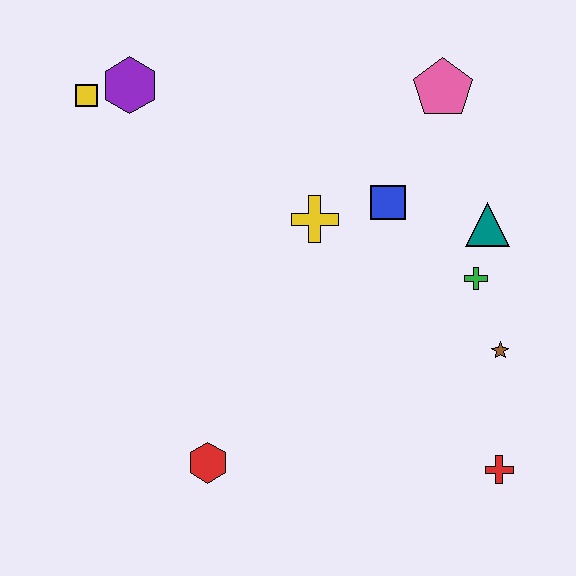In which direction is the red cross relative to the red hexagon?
The red cross is to the right of the red hexagon.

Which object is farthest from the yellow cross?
The red cross is farthest from the yellow cross.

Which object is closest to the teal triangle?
The green cross is closest to the teal triangle.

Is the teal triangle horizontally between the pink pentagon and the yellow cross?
No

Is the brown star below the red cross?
No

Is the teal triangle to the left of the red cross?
Yes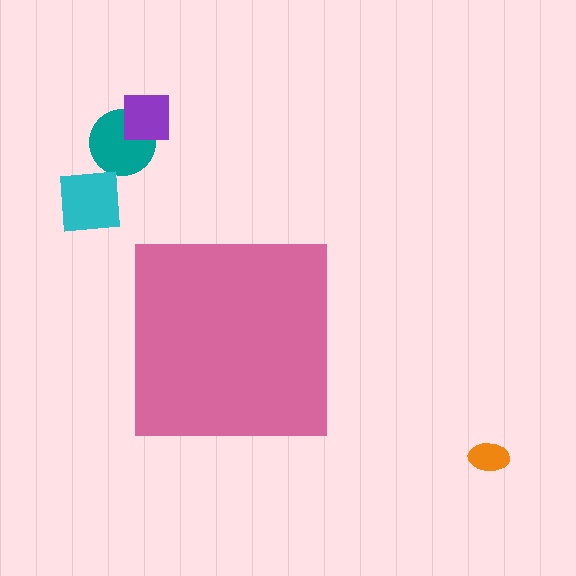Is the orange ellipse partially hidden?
No, the orange ellipse is fully visible.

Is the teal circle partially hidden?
No, the teal circle is fully visible.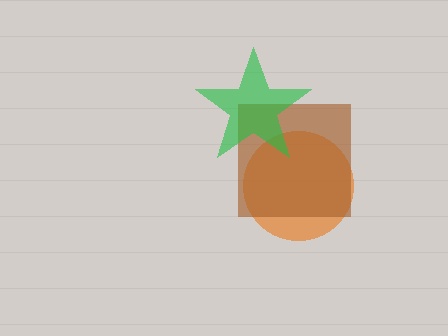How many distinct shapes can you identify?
There are 3 distinct shapes: an orange circle, a brown square, a green star.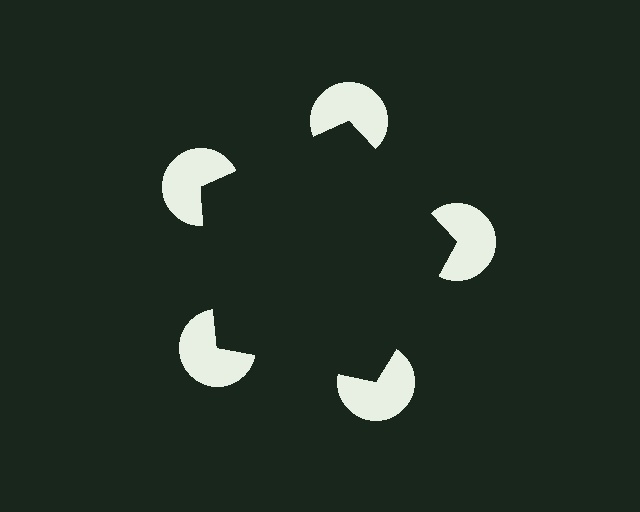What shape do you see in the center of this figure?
An illusory pentagon — its edges are inferred from the aligned wedge cuts in the pac-man discs, not physically drawn.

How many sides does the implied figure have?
5 sides.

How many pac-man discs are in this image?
There are 5 — one at each vertex of the illusory pentagon.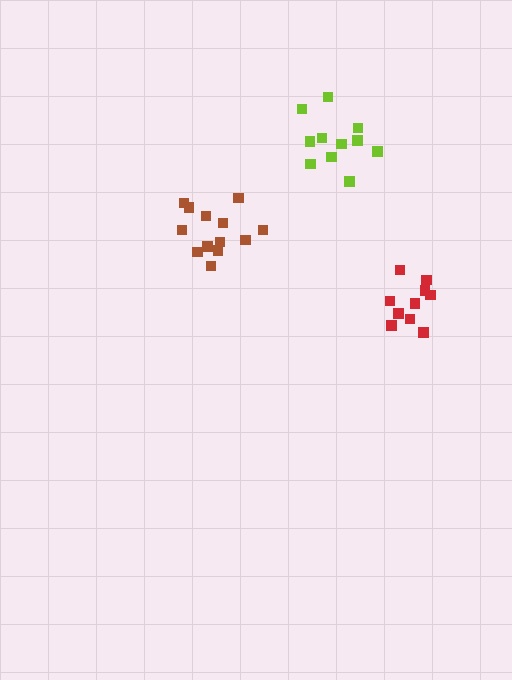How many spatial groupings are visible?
There are 3 spatial groupings.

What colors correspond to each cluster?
The clusters are colored: brown, red, lime.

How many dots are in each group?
Group 1: 13 dots, Group 2: 10 dots, Group 3: 11 dots (34 total).